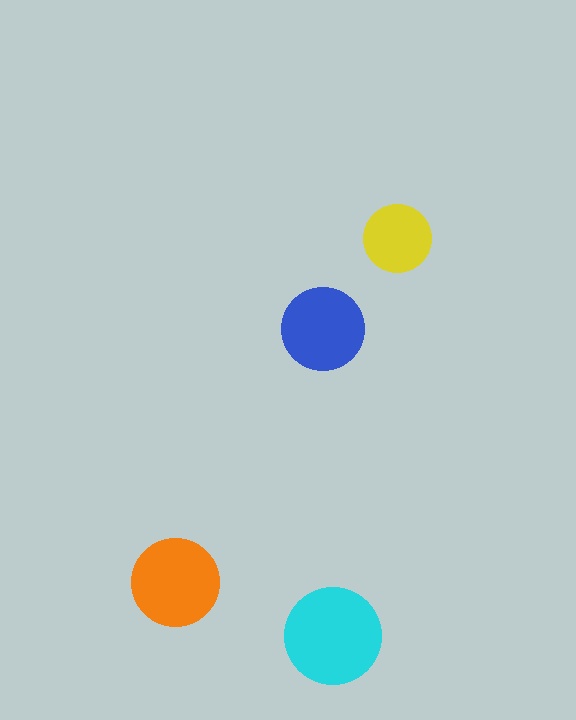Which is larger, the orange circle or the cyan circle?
The cyan one.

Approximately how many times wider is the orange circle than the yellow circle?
About 1.5 times wider.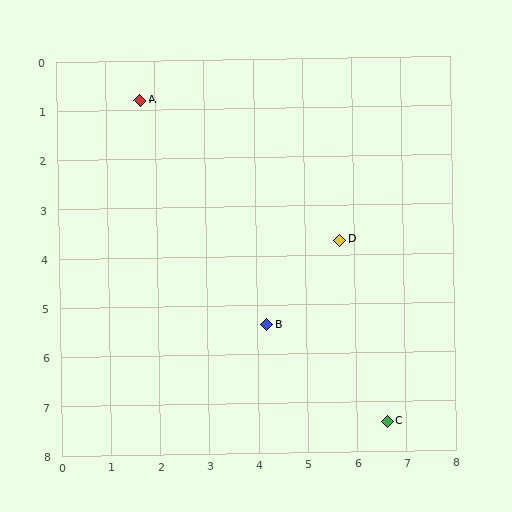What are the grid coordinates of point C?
Point C is at approximately (6.6, 7.4).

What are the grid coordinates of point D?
Point D is at approximately (5.7, 3.7).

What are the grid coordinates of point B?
Point B is at approximately (4.2, 5.4).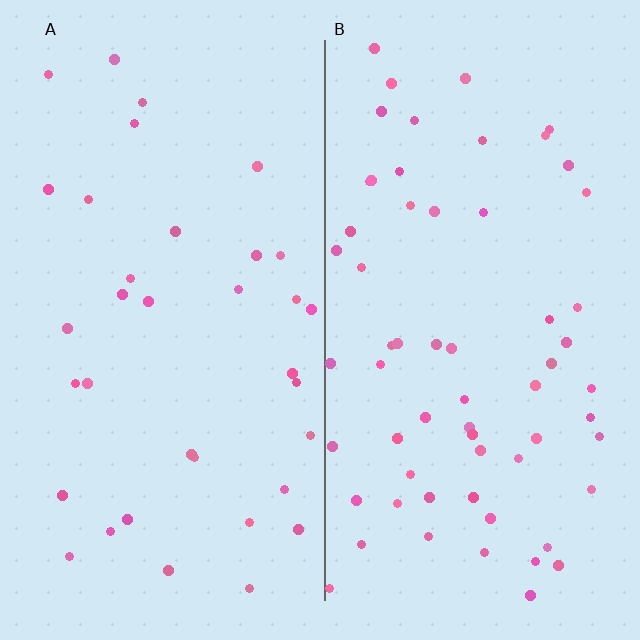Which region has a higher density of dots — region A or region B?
B (the right).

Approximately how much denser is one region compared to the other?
Approximately 1.8× — region B over region A.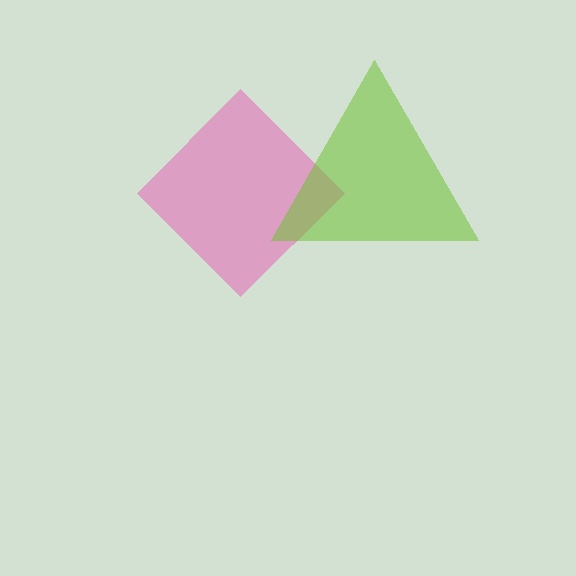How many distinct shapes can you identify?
There are 2 distinct shapes: a pink diamond, a lime triangle.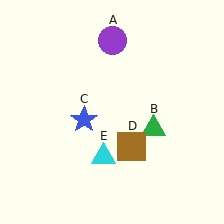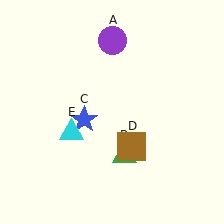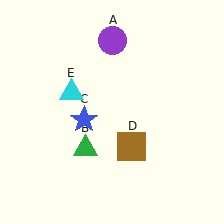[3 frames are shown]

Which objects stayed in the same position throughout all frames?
Purple circle (object A) and blue star (object C) and brown square (object D) remained stationary.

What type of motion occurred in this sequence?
The green triangle (object B), cyan triangle (object E) rotated clockwise around the center of the scene.